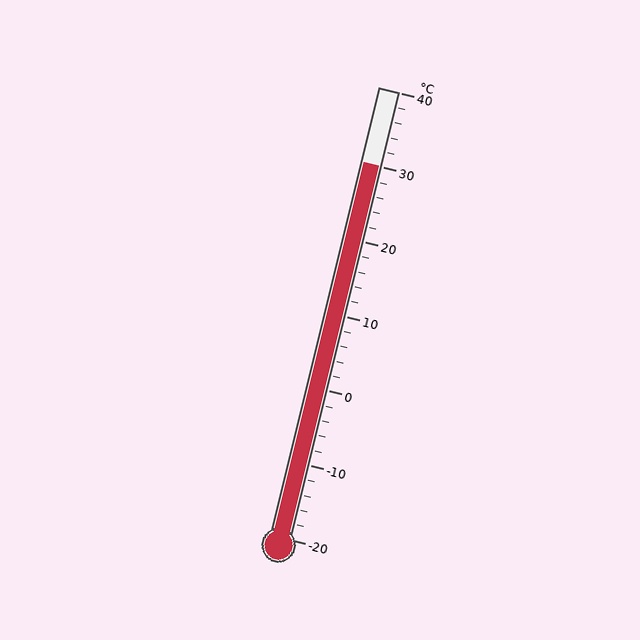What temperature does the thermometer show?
The thermometer shows approximately 30°C.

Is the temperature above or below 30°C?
The temperature is at 30°C.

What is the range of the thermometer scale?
The thermometer scale ranges from -20°C to 40°C.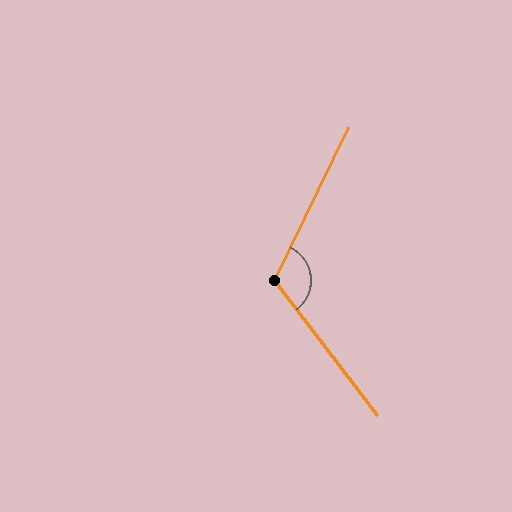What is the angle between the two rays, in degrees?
Approximately 117 degrees.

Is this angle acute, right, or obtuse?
It is obtuse.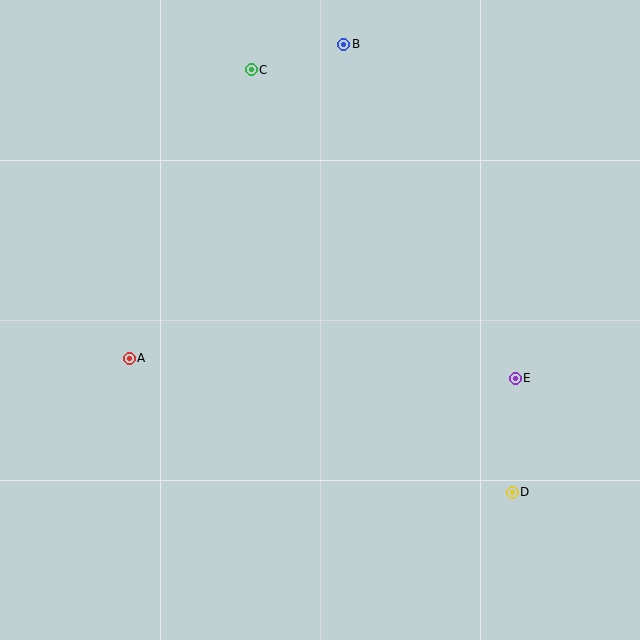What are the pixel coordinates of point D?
Point D is at (512, 492).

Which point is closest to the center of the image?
Point A at (129, 358) is closest to the center.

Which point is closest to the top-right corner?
Point B is closest to the top-right corner.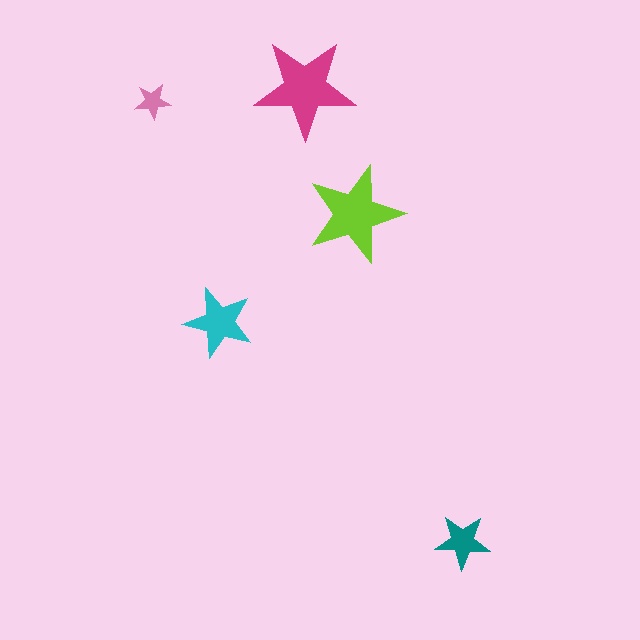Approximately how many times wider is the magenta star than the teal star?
About 2 times wider.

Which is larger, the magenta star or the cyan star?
The magenta one.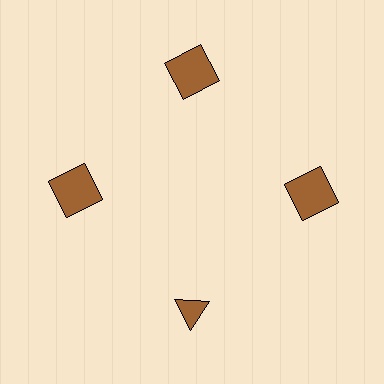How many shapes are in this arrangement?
There are 4 shapes arranged in a ring pattern.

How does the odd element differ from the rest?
It has a different shape: triangle instead of square.